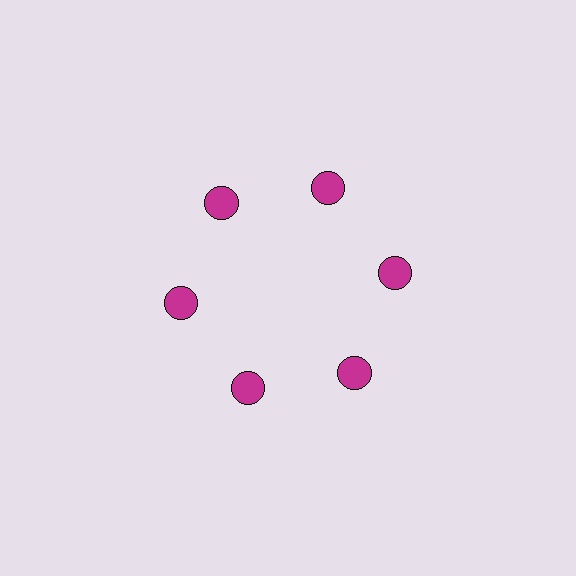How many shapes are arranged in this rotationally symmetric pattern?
There are 6 shapes, arranged in 6 groups of 1.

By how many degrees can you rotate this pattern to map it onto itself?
The pattern maps onto itself every 60 degrees of rotation.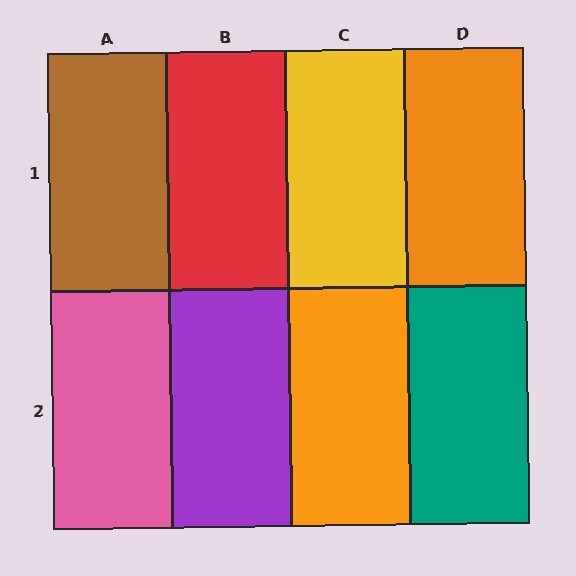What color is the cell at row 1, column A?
Brown.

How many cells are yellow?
1 cell is yellow.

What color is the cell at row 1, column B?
Red.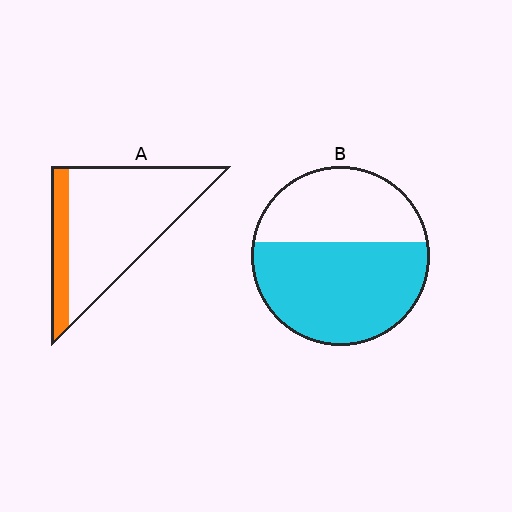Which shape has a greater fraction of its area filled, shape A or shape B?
Shape B.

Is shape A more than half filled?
No.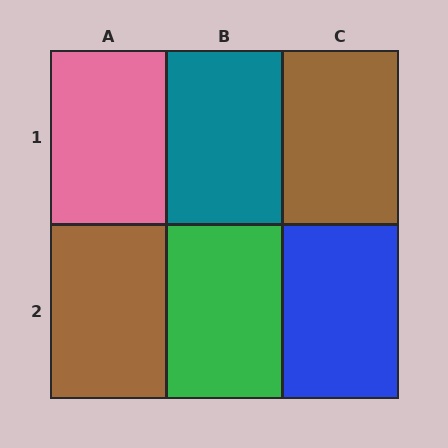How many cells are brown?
2 cells are brown.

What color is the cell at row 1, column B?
Teal.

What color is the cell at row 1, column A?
Pink.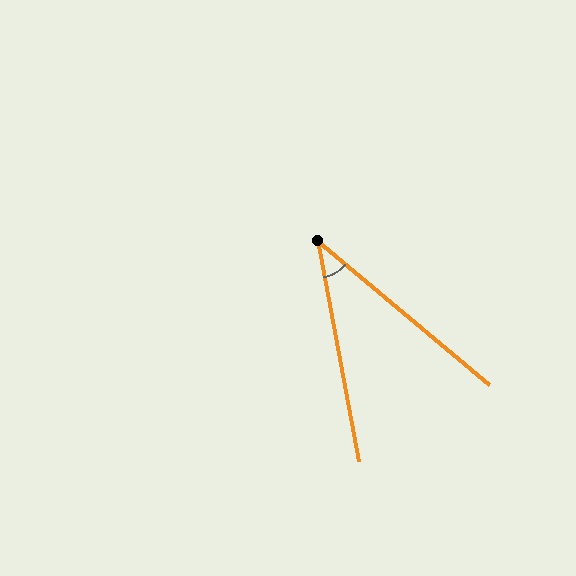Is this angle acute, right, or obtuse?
It is acute.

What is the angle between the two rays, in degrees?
Approximately 40 degrees.